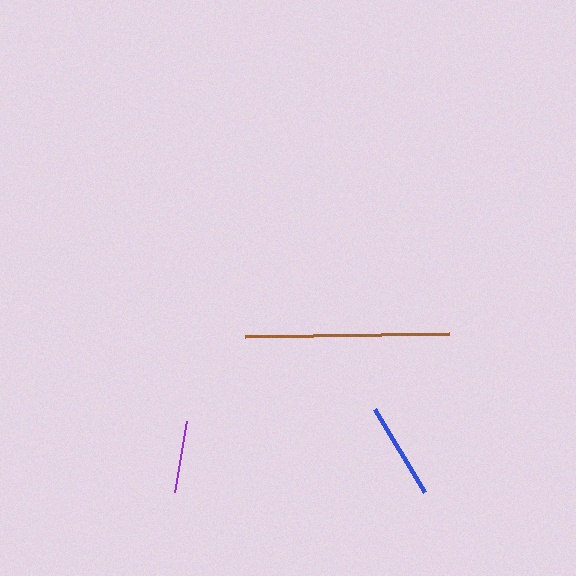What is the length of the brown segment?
The brown segment is approximately 204 pixels long.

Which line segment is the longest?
The brown line is the longest at approximately 204 pixels.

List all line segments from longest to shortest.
From longest to shortest: brown, blue, purple.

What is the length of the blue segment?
The blue segment is approximately 96 pixels long.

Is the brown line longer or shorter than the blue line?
The brown line is longer than the blue line.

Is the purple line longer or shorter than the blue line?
The blue line is longer than the purple line.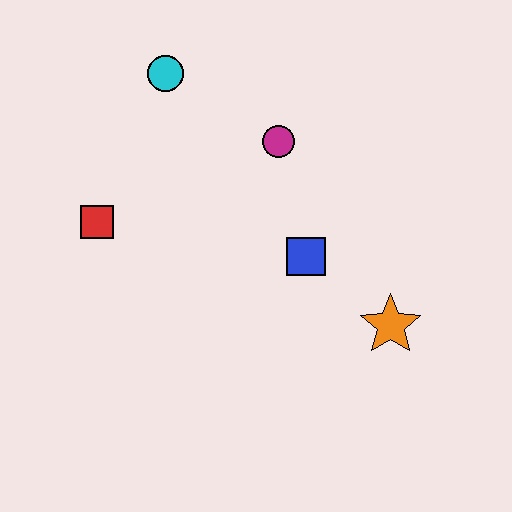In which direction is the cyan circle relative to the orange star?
The cyan circle is above the orange star.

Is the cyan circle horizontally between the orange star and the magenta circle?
No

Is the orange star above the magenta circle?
No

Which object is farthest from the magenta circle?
The orange star is farthest from the magenta circle.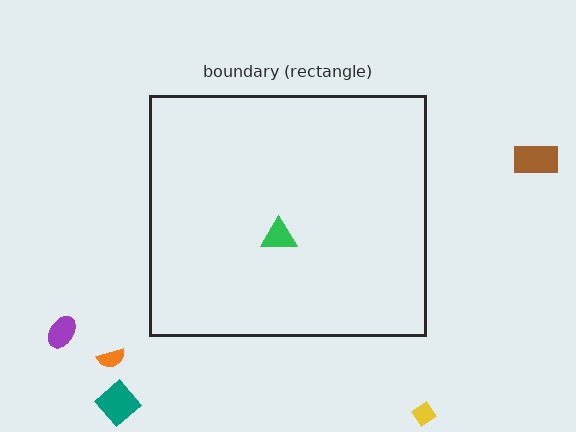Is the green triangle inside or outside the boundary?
Inside.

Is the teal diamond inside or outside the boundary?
Outside.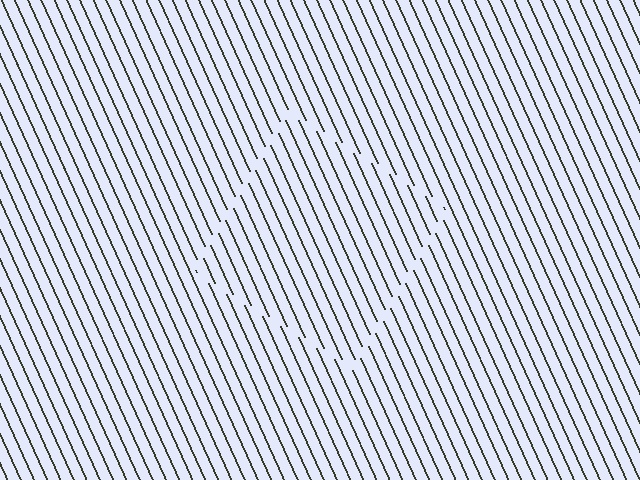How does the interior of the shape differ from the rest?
The interior of the shape contains the same grating, shifted by half a period — the contour is defined by the phase discontinuity where line-ends from the inner and outer gratings abut.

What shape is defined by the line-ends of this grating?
An illusory square. The interior of the shape contains the same grating, shifted by half a period — the contour is defined by the phase discontinuity where line-ends from the inner and outer gratings abut.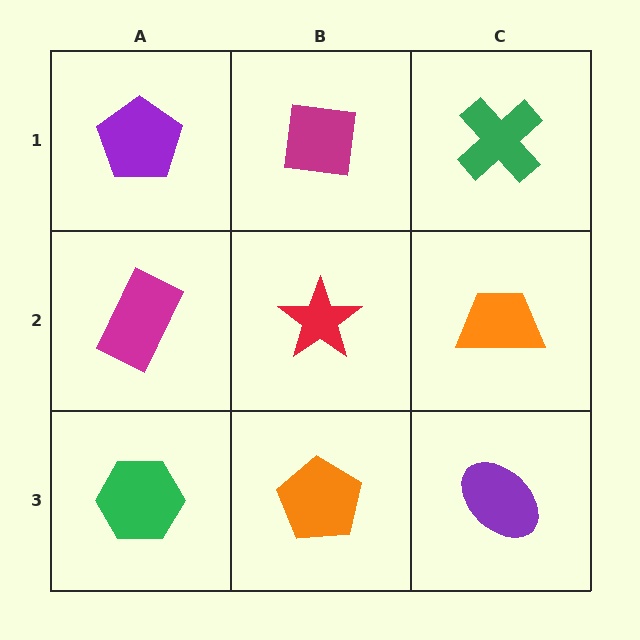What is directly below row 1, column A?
A magenta rectangle.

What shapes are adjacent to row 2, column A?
A purple pentagon (row 1, column A), a green hexagon (row 3, column A), a red star (row 2, column B).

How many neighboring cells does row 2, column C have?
3.